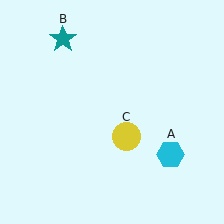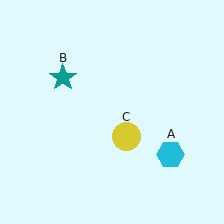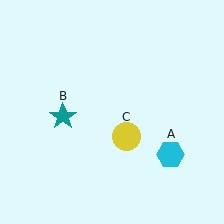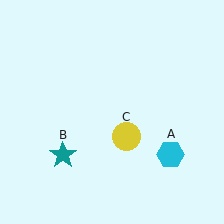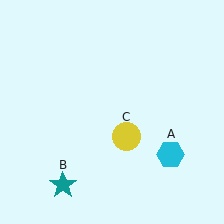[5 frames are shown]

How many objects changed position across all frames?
1 object changed position: teal star (object B).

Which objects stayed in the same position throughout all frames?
Cyan hexagon (object A) and yellow circle (object C) remained stationary.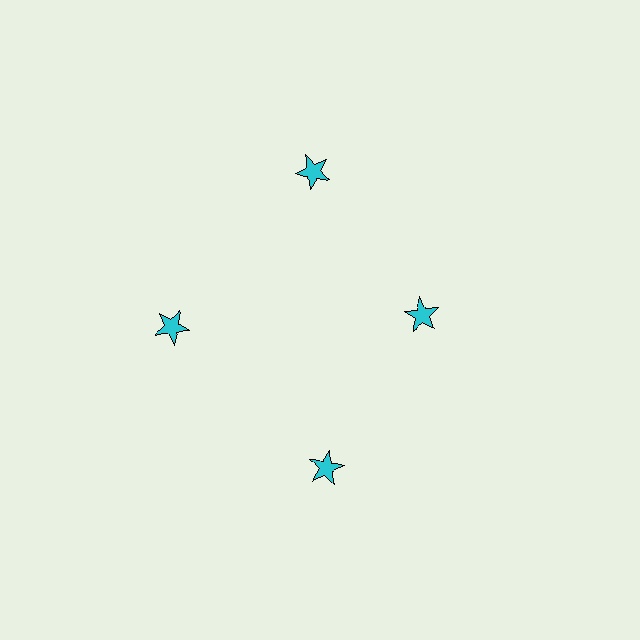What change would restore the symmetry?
The symmetry would be restored by moving it outward, back onto the ring so that all 4 stars sit at equal angles and equal distance from the center.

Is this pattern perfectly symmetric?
No. The 4 cyan stars are arranged in a ring, but one element near the 3 o'clock position is pulled inward toward the center, breaking the 4-fold rotational symmetry.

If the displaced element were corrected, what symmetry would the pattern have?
It would have 4-fold rotational symmetry — the pattern would map onto itself every 90 degrees.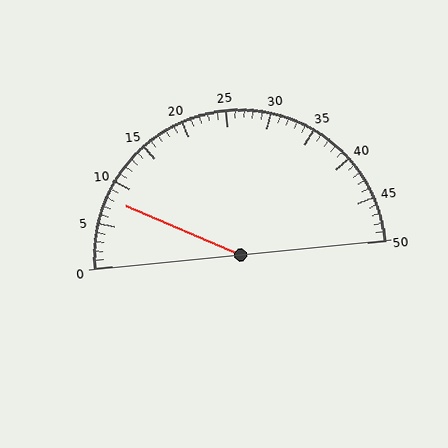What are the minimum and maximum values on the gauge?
The gauge ranges from 0 to 50.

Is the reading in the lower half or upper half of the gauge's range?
The reading is in the lower half of the range (0 to 50).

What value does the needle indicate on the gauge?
The needle indicates approximately 8.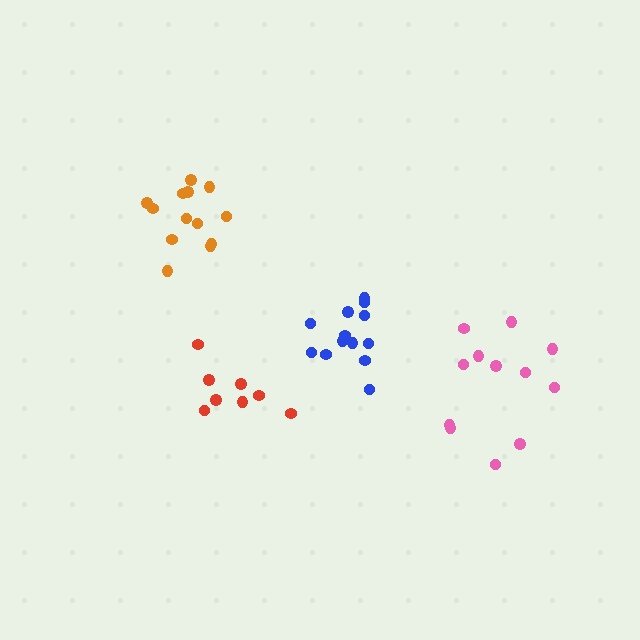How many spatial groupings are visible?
There are 4 spatial groupings.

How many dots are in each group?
Group 1: 13 dots, Group 2: 13 dots, Group 3: 8 dots, Group 4: 12 dots (46 total).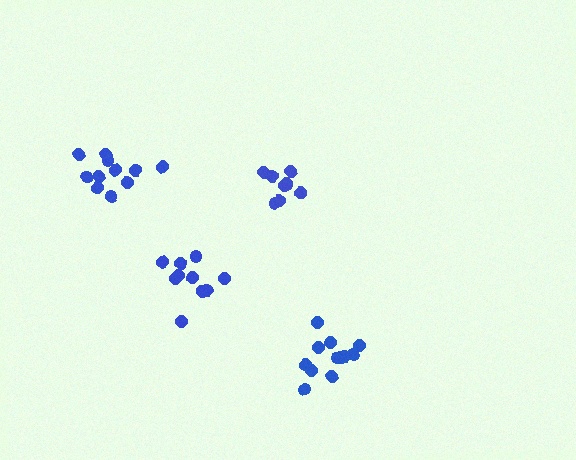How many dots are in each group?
Group 1: 9 dots, Group 2: 12 dots, Group 3: 10 dots, Group 4: 11 dots (42 total).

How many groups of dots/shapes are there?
There are 4 groups.